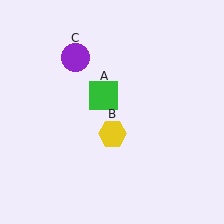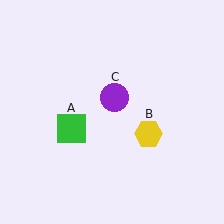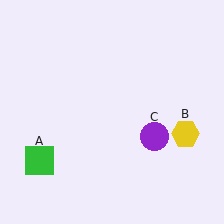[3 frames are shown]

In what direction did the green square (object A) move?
The green square (object A) moved down and to the left.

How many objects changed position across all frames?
3 objects changed position: green square (object A), yellow hexagon (object B), purple circle (object C).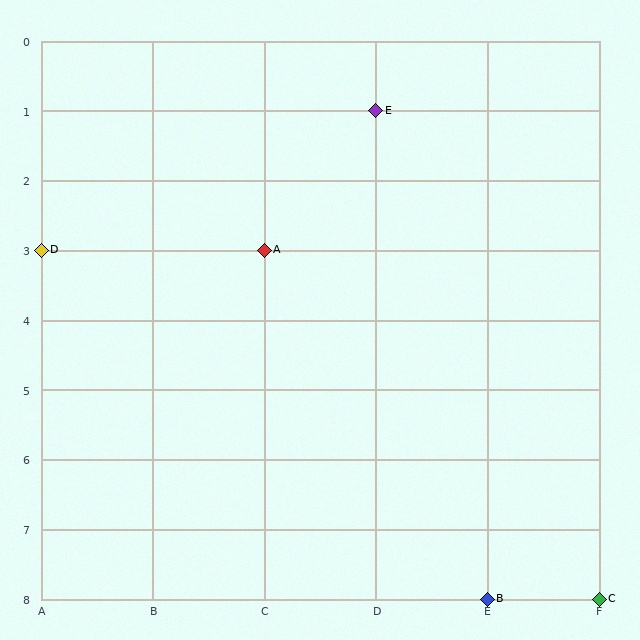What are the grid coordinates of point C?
Point C is at grid coordinates (F, 8).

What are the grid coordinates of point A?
Point A is at grid coordinates (C, 3).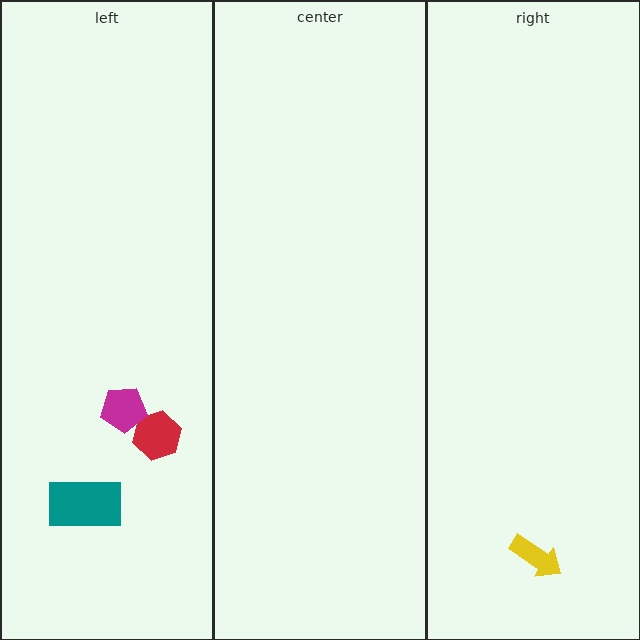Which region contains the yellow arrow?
The right region.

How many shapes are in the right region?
1.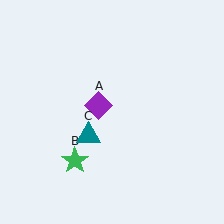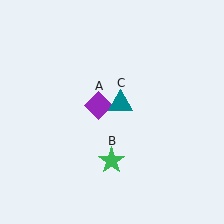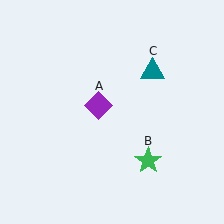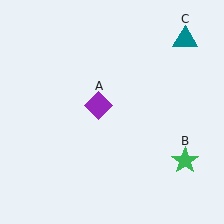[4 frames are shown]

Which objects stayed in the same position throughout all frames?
Purple diamond (object A) remained stationary.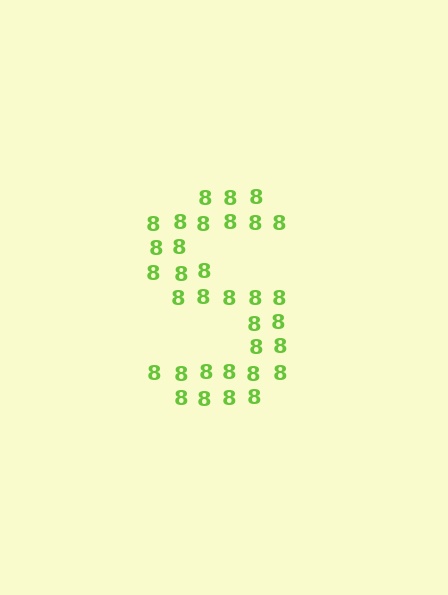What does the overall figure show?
The overall figure shows the letter S.